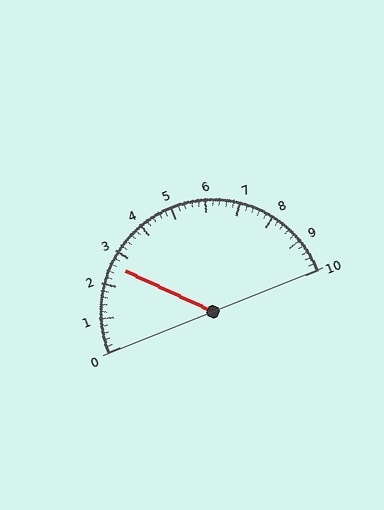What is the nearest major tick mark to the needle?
The nearest major tick mark is 3.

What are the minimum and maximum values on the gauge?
The gauge ranges from 0 to 10.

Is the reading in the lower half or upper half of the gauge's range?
The reading is in the lower half of the range (0 to 10).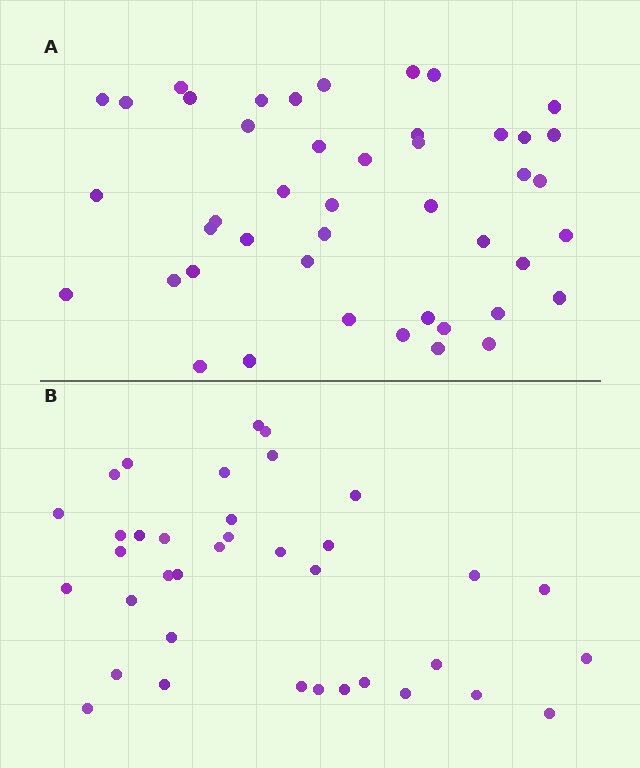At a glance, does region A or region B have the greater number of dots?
Region A (the top region) has more dots.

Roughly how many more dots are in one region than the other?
Region A has roughly 8 or so more dots than region B.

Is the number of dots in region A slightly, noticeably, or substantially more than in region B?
Region A has only slightly more — the two regions are fairly close. The ratio is roughly 1.2 to 1.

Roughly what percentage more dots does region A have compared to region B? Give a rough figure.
About 20% more.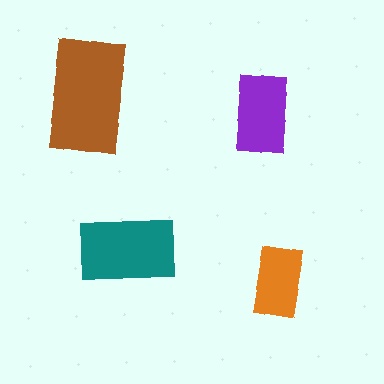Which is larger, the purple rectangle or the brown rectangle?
The brown one.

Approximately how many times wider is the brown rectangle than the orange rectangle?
About 1.5 times wider.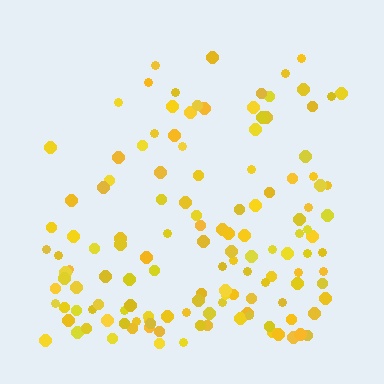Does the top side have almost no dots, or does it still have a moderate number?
Still a moderate number, just noticeably fewer than the bottom.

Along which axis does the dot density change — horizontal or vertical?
Vertical.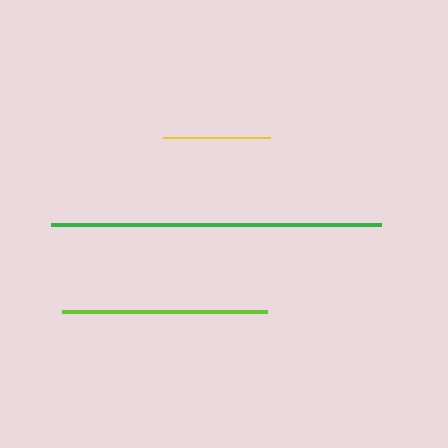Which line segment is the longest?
The green line is the longest at approximately 330 pixels.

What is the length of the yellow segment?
The yellow segment is approximately 107 pixels long.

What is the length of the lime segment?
The lime segment is approximately 205 pixels long.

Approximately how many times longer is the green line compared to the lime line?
The green line is approximately 1.6 times the length of the lime line.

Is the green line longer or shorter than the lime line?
The green line is longer than the lime line.